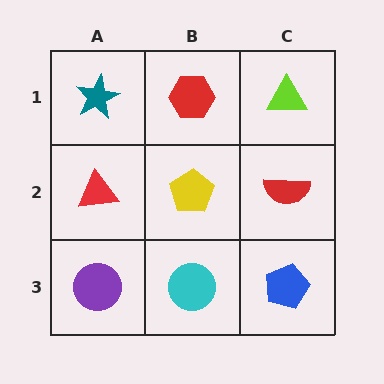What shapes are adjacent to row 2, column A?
A teal star (row 1, column A), a purple circle (row 3, column A), a yellow pentagon (row 2, column B).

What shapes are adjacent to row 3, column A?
A red triangle (row 2, column A), a cyan circle (row 3, column B).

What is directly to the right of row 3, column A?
A cyan circle.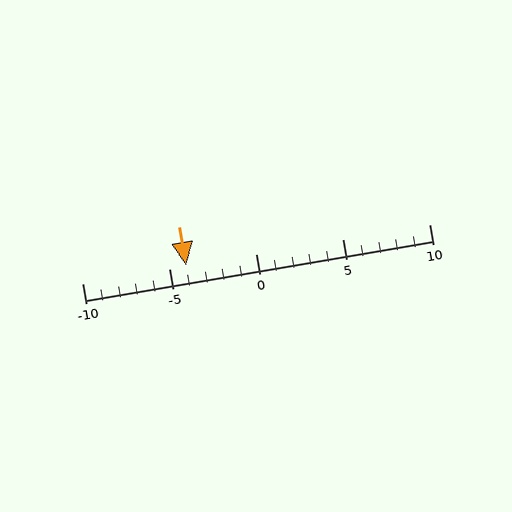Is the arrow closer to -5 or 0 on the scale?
The arrow is closer to -5.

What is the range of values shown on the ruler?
The ruler shows values from -10 to 10.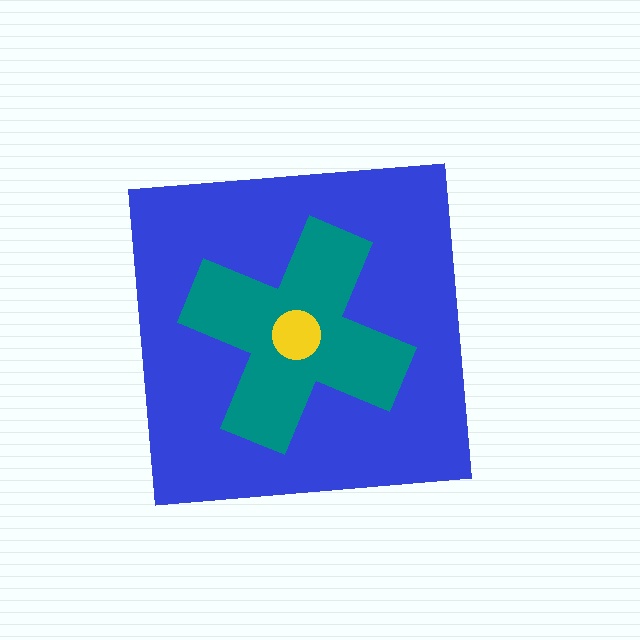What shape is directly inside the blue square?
The teal cross.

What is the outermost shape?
The blue square.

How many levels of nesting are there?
3.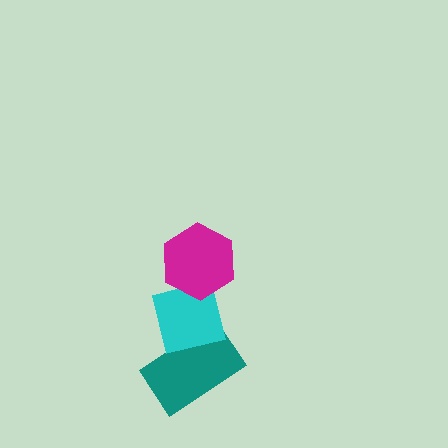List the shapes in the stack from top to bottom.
From top to bottom: the magenta hexagon, the cyan square, the teal rectangle.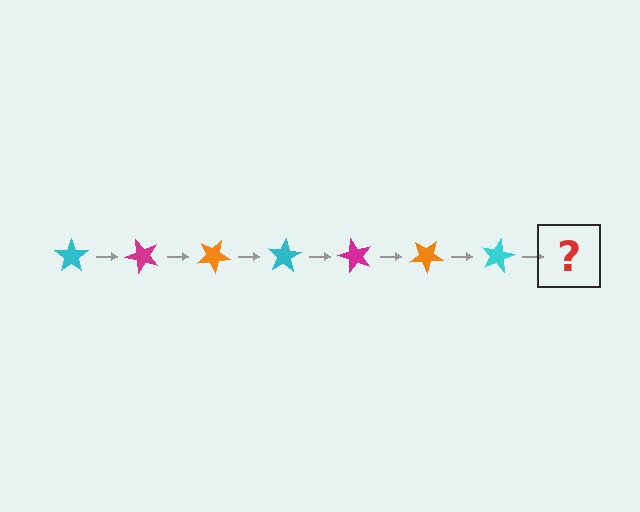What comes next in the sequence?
The next element should be a magenta star, rotated 350 degrees from the start.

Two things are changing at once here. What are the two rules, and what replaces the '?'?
The two rules are that it rotates 50 degrees each step and the color cycles through cyan, magenta, and orange. The '?' should be a magenta star, rotated 350 degrees from the start.